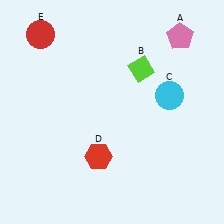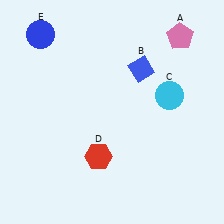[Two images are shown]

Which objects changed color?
B changed from lime to blue. E changed from red to blue.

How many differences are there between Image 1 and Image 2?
There are 2 differences between the two images.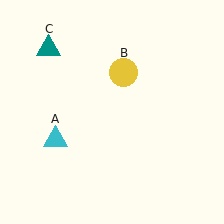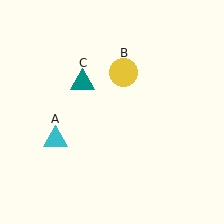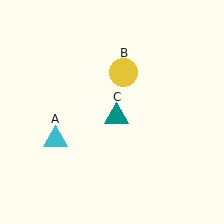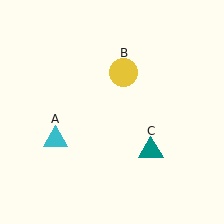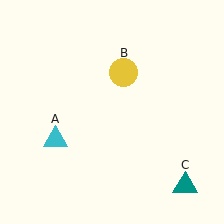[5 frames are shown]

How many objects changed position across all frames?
1 object changed position: teal triangle (object C).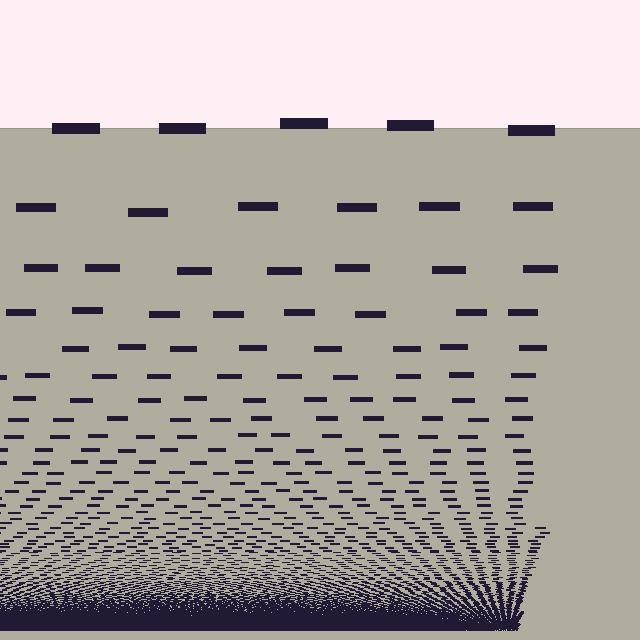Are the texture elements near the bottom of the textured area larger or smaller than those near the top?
Smaller. The gradient is inverted — elements near the bottom are smaller and denser.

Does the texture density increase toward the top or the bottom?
Density increases toward the bottom.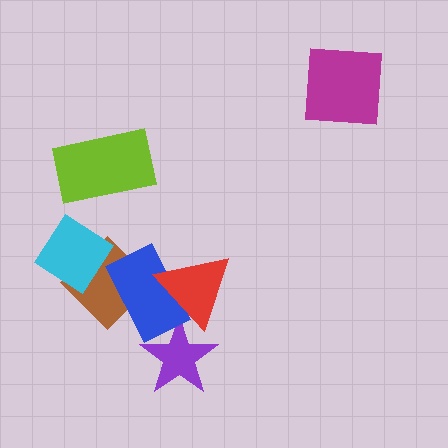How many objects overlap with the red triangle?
2 objects overlap with the red triangle.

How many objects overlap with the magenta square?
0 objects overlap with the magenta square.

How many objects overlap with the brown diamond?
2 objects overlap with the brown diamond.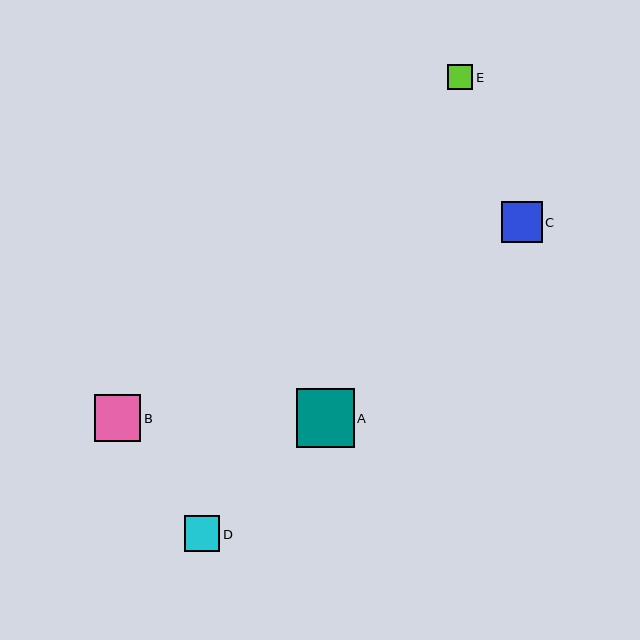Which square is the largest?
Square A is the largest with a size of approximately 58 pixels.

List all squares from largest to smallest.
From largest to smallest: A, B, C, D, E.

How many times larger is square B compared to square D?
Square B is approximately 1.3 times the size of square D.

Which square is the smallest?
Square E is the smallest with a size of approximately 25 pixels.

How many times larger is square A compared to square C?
Square A is approximately 1.4 times the size of square C.